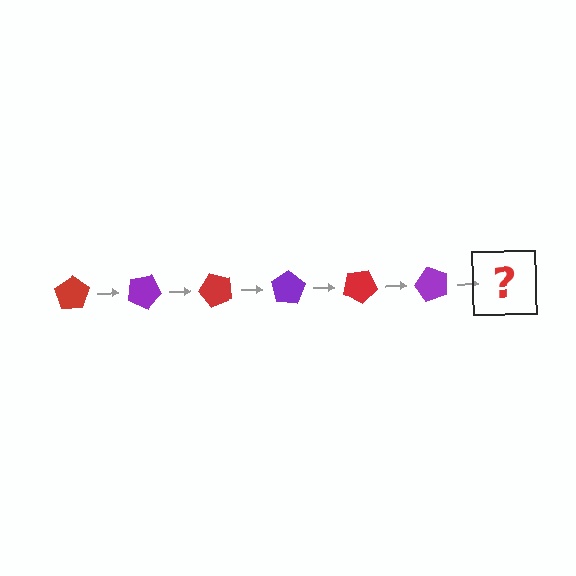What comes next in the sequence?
The next element should be a red pentagon, rotated 150 degrees from the start.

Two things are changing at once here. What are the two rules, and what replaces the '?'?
The two rules are that it rotates 25 degrees each step and the color cycles through red and purple. The '?' should be a red pentagon, rotated 150 degrees from the start.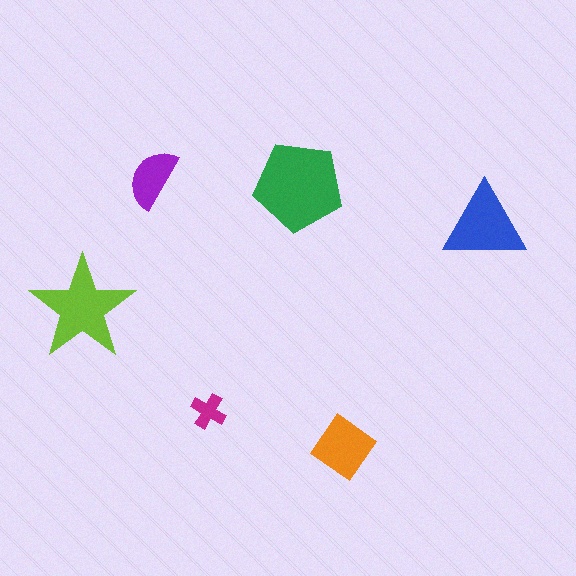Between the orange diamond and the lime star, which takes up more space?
The lime star.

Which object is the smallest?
The magenta cross.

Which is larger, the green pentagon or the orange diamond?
The green pentagon.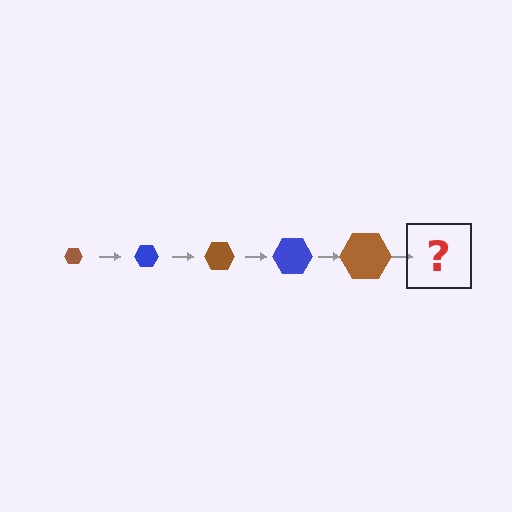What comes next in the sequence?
The next element should be a blue hexagon, larger than the previous one.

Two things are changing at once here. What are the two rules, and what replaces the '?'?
The two rules are that the hexagon grows larger each step and the color cycles through brown and blue. The '?' should be a blue hexagon, larger than the previous one.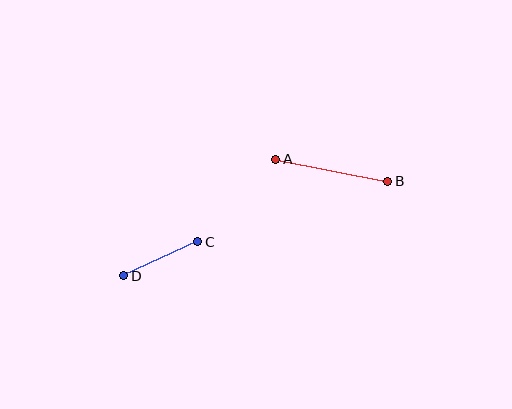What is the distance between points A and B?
The distance is approximately 114 pixels.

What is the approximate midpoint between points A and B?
The midpoint is at approximately (332, 170) pixels.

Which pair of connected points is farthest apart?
Points A and B are farthest apart.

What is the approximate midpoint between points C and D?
The midpoint is at approximately (161, 259) pixels.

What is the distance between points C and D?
The distance is approximately 81 pixels.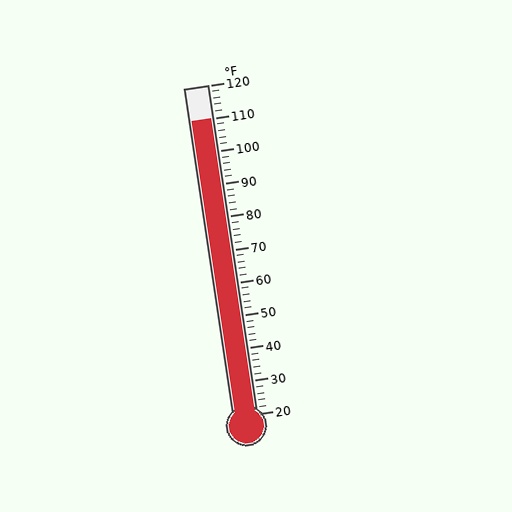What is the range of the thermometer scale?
The thermometer scale ranges from 20°F to 120°F.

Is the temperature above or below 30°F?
The temperature is above 30°F.